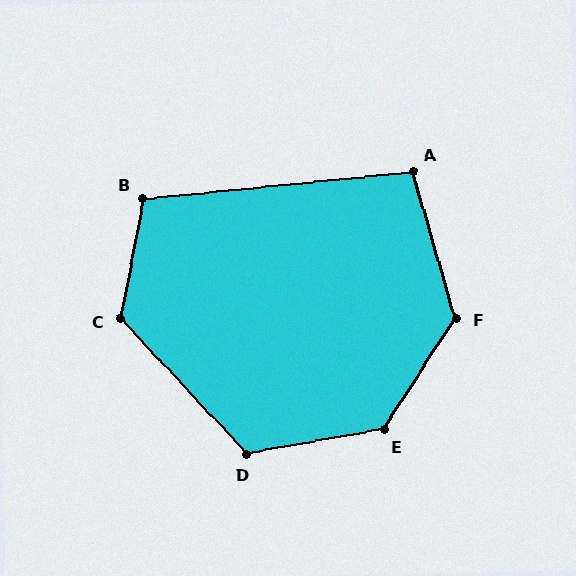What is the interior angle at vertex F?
Approximately 131 degrees (obtuse).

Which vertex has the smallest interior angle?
A, at approximately 101 degrees.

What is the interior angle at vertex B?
Approximately 106 degrees (obtuse).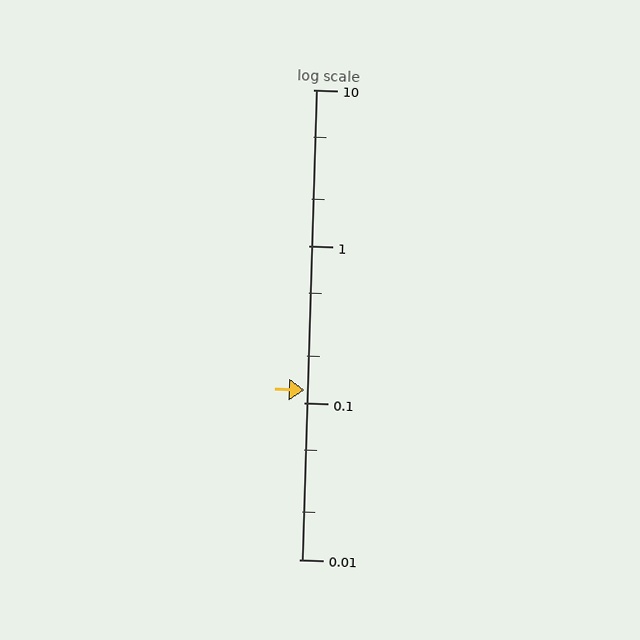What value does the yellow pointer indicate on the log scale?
The pointer indicates approximately 0.12.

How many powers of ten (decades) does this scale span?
The scale spans 3 decades, from 0.01 to 10.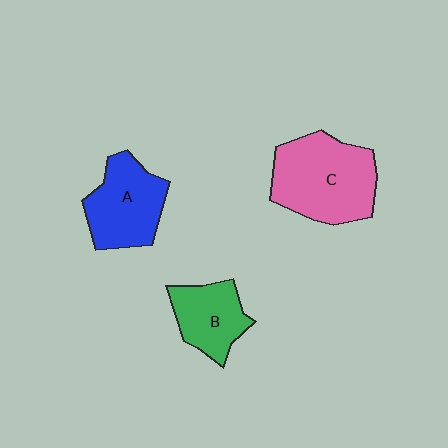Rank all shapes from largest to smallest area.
From largest to smallest: C (pink), A (blue), B (green).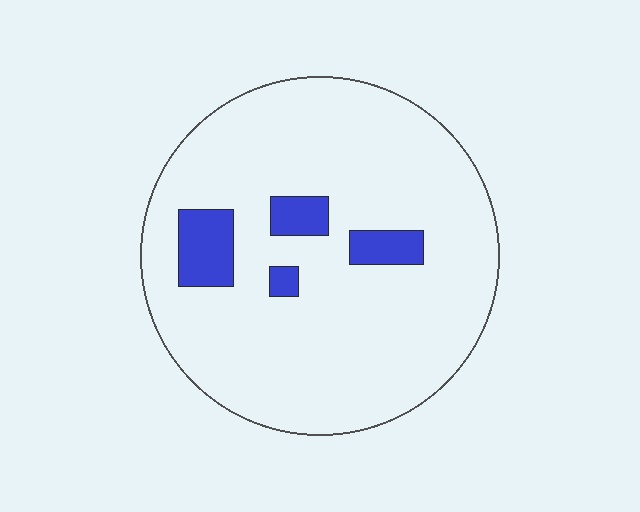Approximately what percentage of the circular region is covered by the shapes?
Approximately 10%.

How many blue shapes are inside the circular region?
4.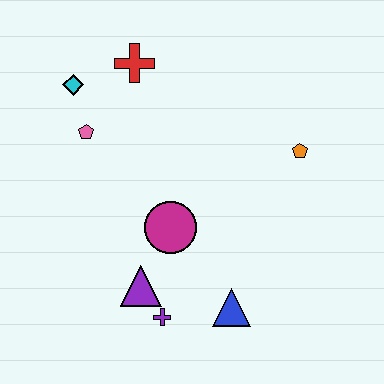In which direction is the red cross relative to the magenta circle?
The red cross is above the magenta circle.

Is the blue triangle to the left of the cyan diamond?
No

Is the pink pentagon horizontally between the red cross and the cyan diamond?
Yes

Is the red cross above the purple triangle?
Yes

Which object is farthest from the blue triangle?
The cyan diamond is farthest from the blue triangle.